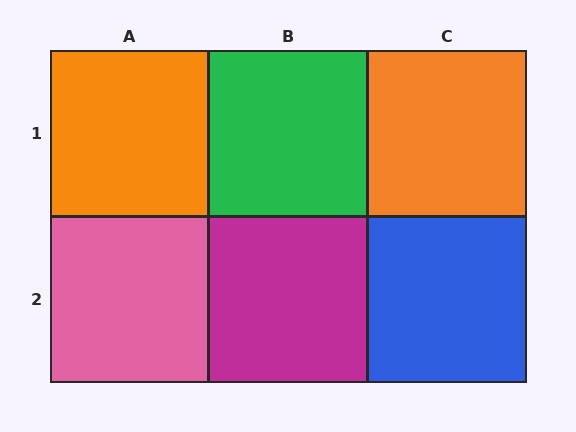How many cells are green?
1 cell is green.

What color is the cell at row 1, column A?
Orange.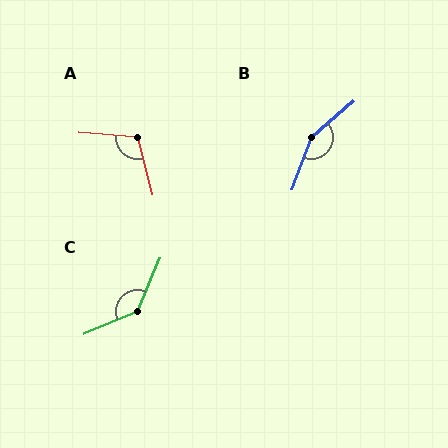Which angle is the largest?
B, at approximately 151 degrees.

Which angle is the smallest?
A, at approximately 109 degrees.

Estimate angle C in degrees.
Approximately 135 degrees.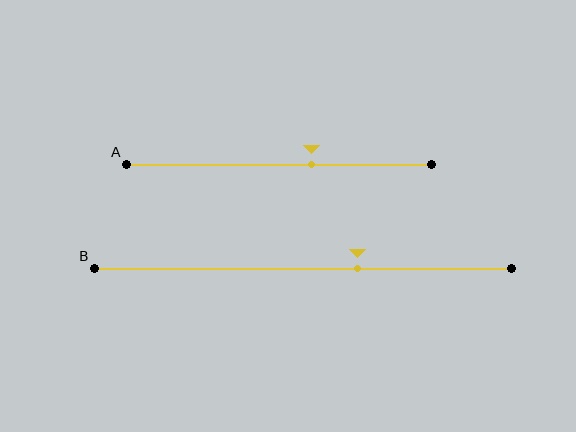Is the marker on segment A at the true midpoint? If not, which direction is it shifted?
No, the marker on segment A is shifted to the right by about 11% of the segment length.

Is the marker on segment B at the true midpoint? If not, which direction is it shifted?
No, the marker on segment B is shifted to the right by about 13% of the segment length.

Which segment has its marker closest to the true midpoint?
Segment A has its marker closest to the true midpoint.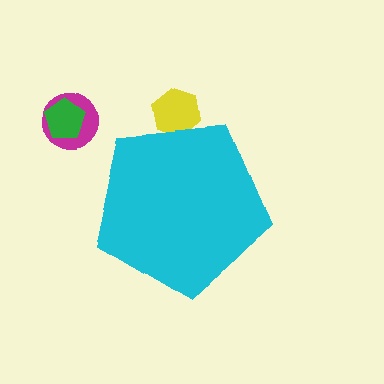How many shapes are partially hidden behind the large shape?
1 shape is partially hidden.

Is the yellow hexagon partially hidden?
Yes, the yellow hexagon is partially hidden behind the cyan pentagon.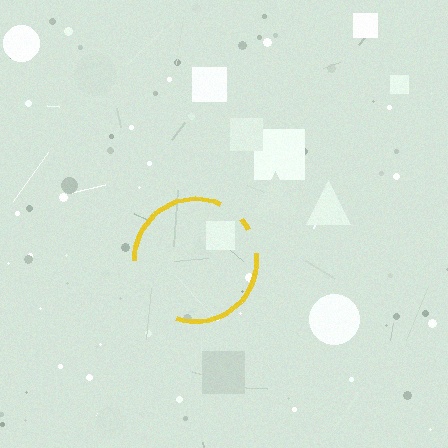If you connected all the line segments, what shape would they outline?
They would outline a circle.